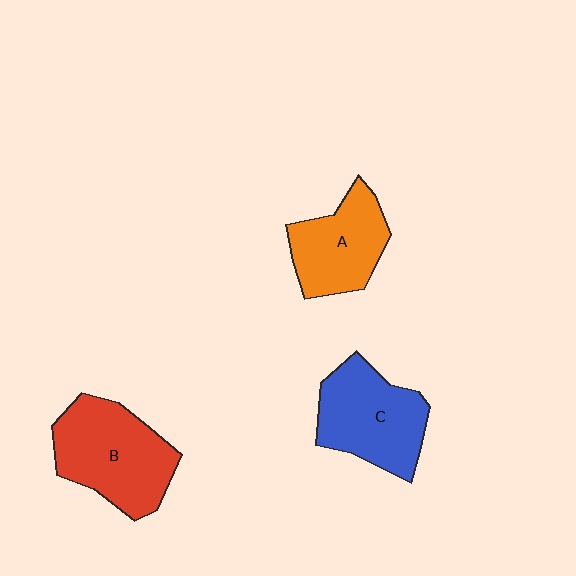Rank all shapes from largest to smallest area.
From largest to smallest: B (red), C (blue), A (orange).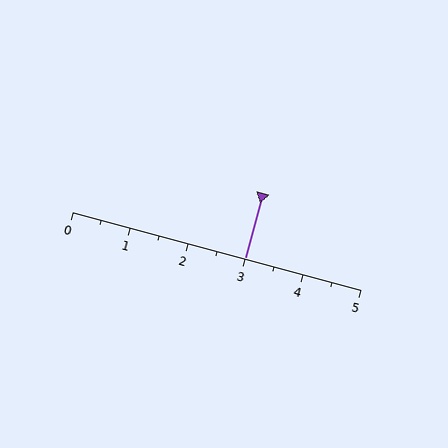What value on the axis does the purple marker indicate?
The marker indicates approximately 3.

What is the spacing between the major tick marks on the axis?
The major ticks are spaced 1 apart.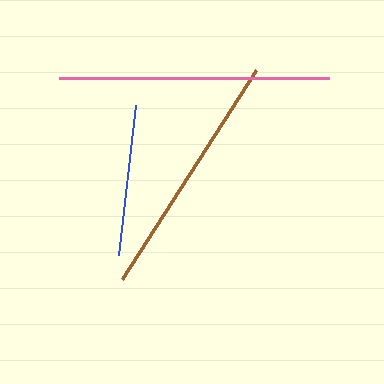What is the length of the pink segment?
The pink segment is approximately 269 pixels long.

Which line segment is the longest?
The pink line is the longest at approximately 269 pixels.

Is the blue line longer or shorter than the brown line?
The brown line is longer than the blue line.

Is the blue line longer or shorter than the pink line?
The pink line is longer than the blue line.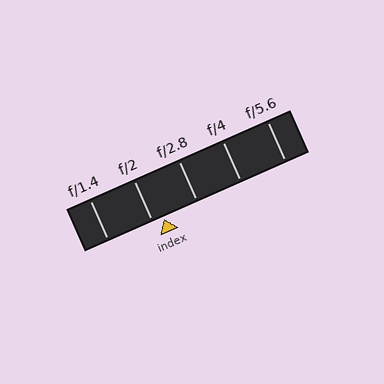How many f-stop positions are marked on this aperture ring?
There are 5 f-stop positions marked.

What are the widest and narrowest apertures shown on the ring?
The widest aperture shown is f/1.4 and the narrowest is f/5.6.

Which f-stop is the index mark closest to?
The index mark is closest to f/2.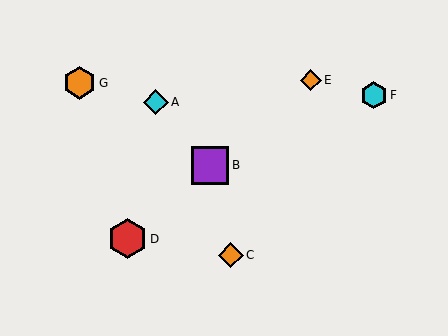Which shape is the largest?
The red hexagon (labeled D) is the largest.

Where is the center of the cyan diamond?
The center of the cyan diamond is at (156, 102).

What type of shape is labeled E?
Shape E is an orange diamond.